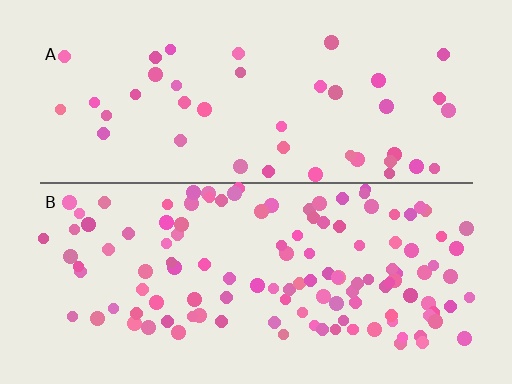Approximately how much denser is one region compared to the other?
Approximately 2.9× — region B over region A.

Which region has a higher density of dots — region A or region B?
B (the bottom).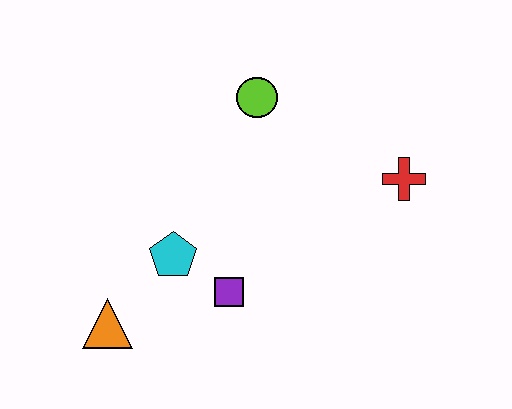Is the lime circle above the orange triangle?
Yes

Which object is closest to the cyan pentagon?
The purple square is closest to the cyan pentagon.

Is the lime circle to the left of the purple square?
No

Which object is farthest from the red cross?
The orange triangle is farthest from the red cross.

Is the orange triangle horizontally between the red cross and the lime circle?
No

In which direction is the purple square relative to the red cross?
The purple square is to the left of the red cross.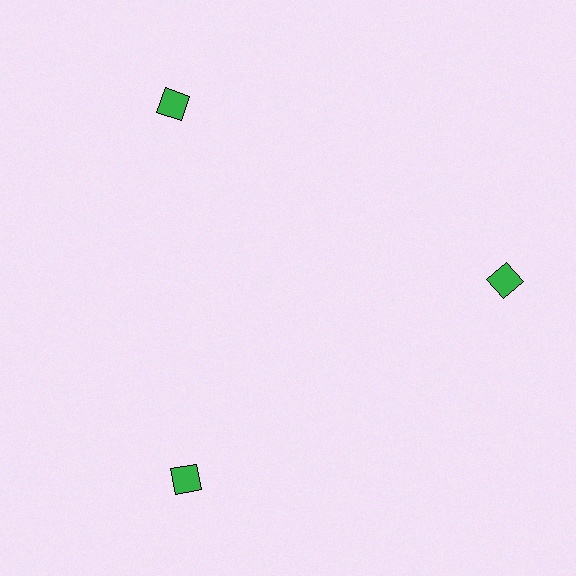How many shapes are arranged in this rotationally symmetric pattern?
There are 3 shapes, arranged in 3 groups of 1.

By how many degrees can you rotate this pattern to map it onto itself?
The pattern maps onto itself every 120 degrees of rotation.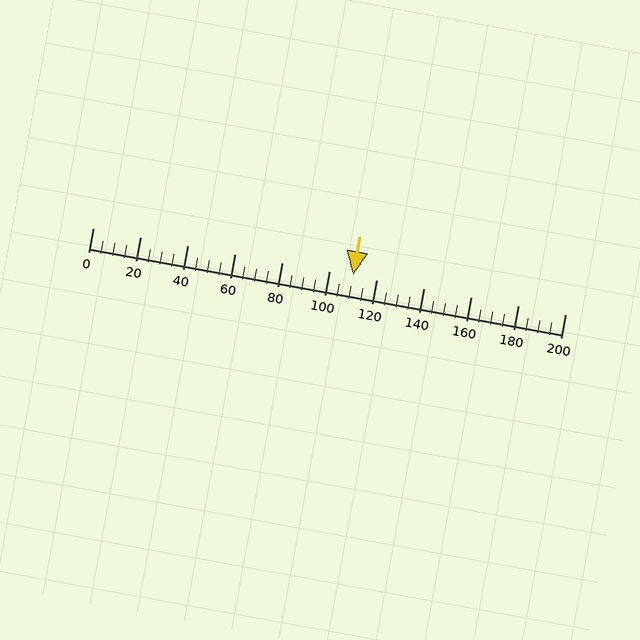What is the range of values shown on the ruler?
The ruler shows values from 0 to 200.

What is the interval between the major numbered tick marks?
The major tick marks are spaced 20 units apart.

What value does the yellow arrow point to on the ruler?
The yellow arrow points to approximately 110.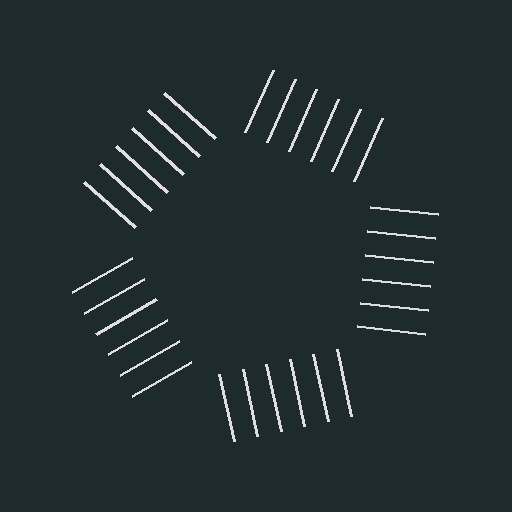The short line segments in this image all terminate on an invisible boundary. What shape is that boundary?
An illusory pentagon — the line segments terminate on its edges but no continuous stroke is drawn.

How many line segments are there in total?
30 — 6 along each of the 5 edges.